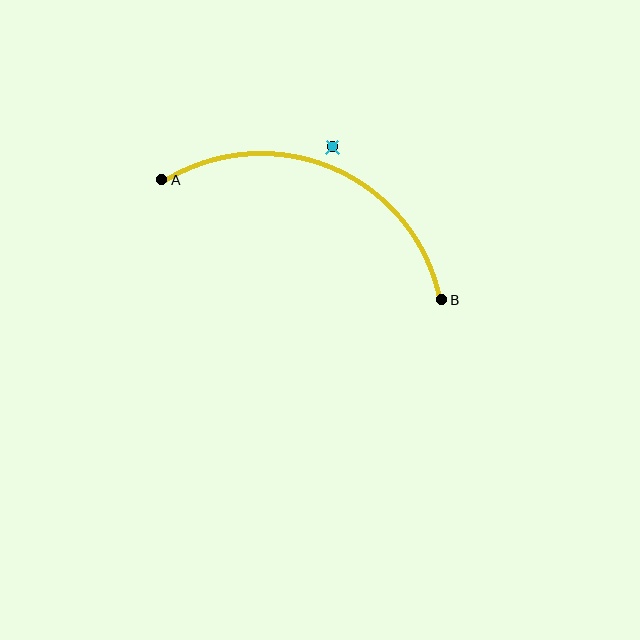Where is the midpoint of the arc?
The arc midpoint is the point on the curve farthest from the straight line joining A and B. It sits above that line.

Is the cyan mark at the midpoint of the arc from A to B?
No — the cyan mark does not lie on the arc at all. It sits slightly outside the curve.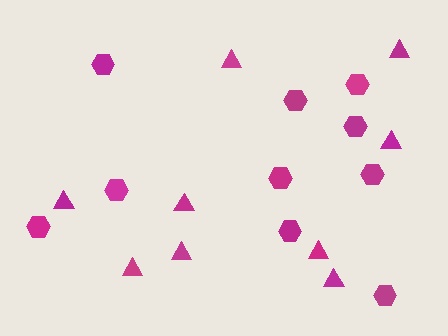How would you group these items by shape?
There are 2 groups: one group of hexagons (10) and one group of triangles (9).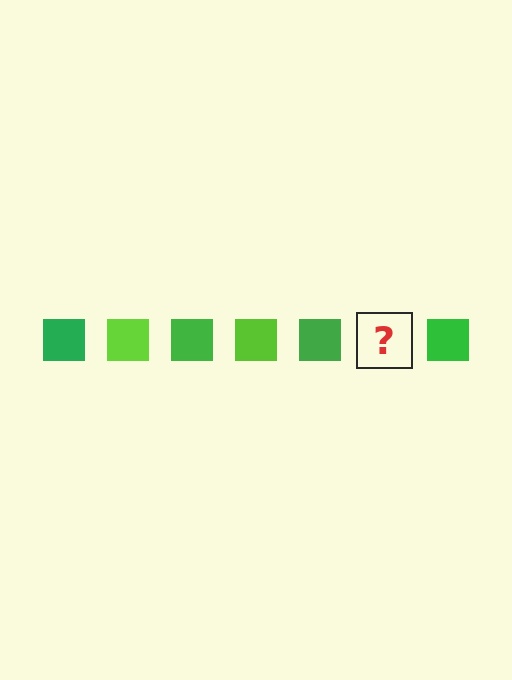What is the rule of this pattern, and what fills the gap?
The rule is that the pattern cycles through green, lime squares. The gap should be filled with a lime square.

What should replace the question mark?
The question mark should be replaced with a lime square.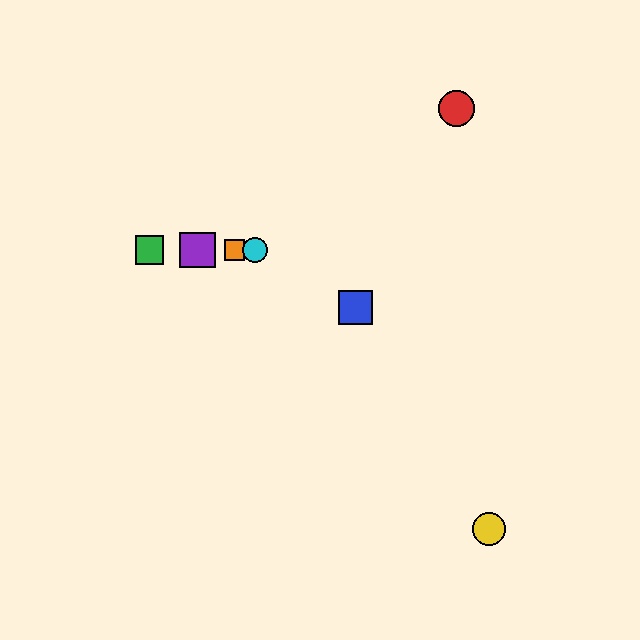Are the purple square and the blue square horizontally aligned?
No, the purple square is at y≈250 and the blue square is at y≈307.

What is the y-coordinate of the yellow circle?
The yellow circle is at y≈529.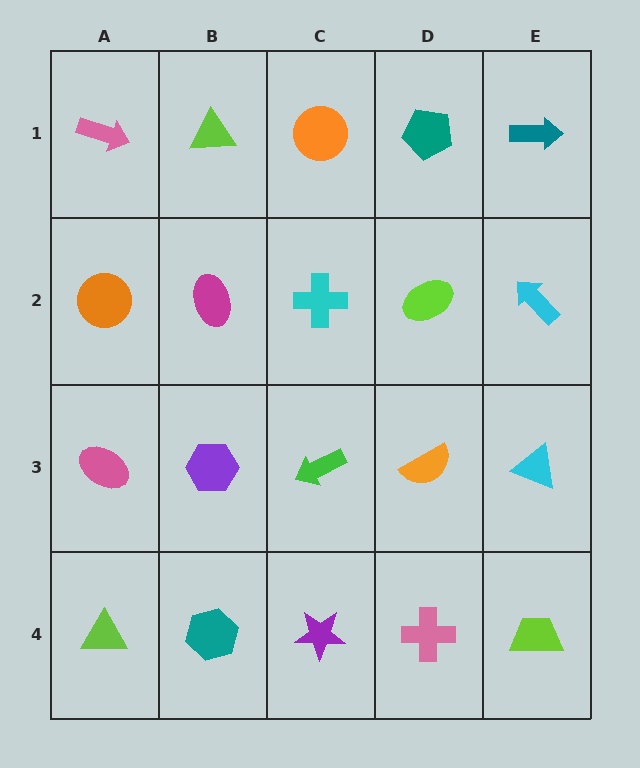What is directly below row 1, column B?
A magenta ellipse.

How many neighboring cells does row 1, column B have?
3.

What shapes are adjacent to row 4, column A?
A pink ellipse (row 3, column A), a teal hexagon (row 4, column B).